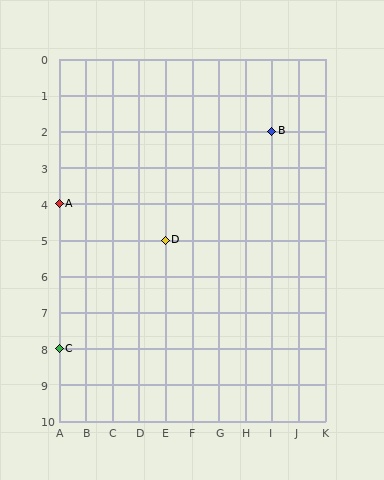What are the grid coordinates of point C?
Point C is at grid coordinates (A, 8).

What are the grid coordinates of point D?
Point D is at grid coordinates (E, 5).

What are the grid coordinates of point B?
Point B is at grid coordinates (I, 2).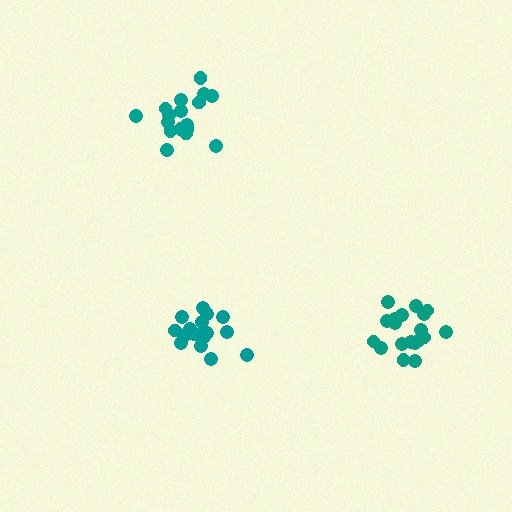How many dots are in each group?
Group 1: 17 dots, Group 2: 19 dots, Group 3: 17 dots (53 total).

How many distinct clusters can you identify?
There are 3 distinct clusters.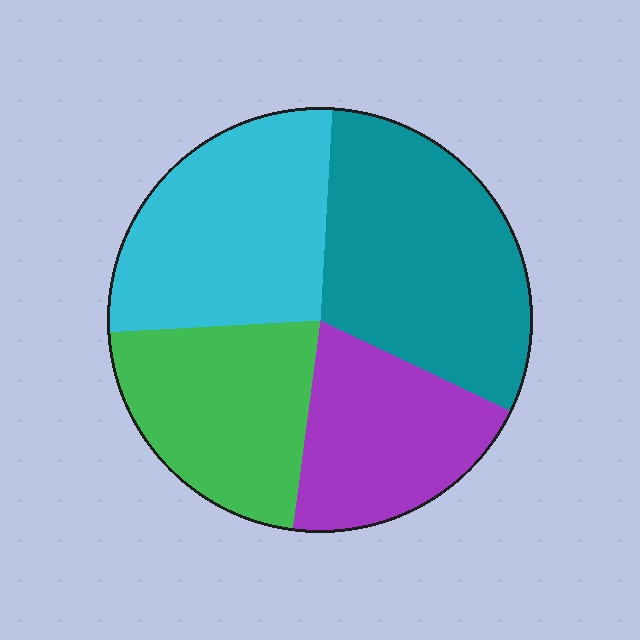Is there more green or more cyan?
Cyan.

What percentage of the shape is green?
Green takes up about one fifth (1/5) of the shape.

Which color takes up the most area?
Teal, at roughly 30%.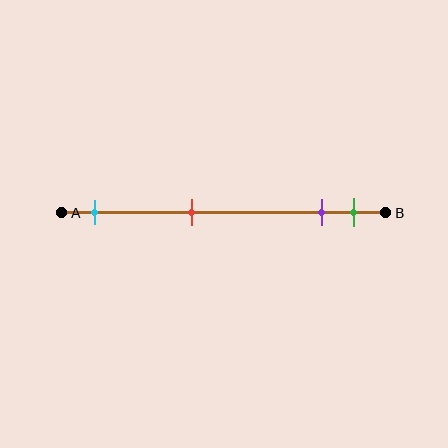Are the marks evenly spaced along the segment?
No, the marks are not evenly spaced.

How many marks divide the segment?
There are 4 marks dividing the segment.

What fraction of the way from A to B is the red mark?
The red mark is approximately 40% (0.4) of the way from A to B.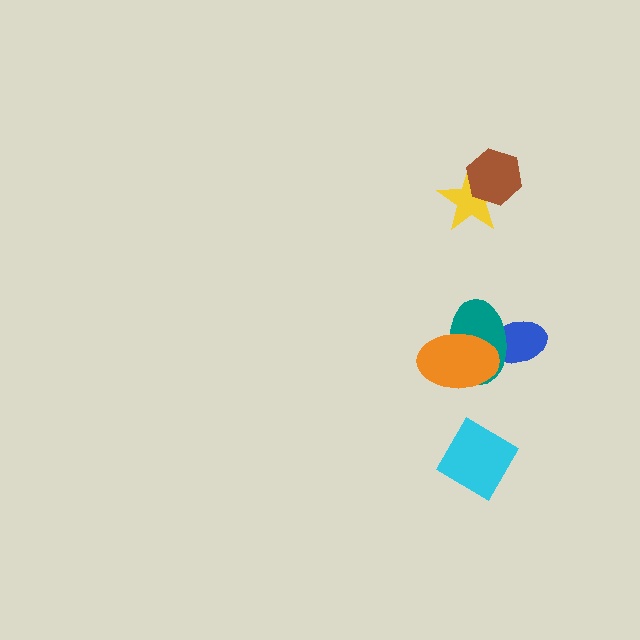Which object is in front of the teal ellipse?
The orange ellipse is in front of the teal ellipse.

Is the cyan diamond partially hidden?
No, no other shape covers it.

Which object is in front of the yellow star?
The brown hexagon is in front of the yellow star.